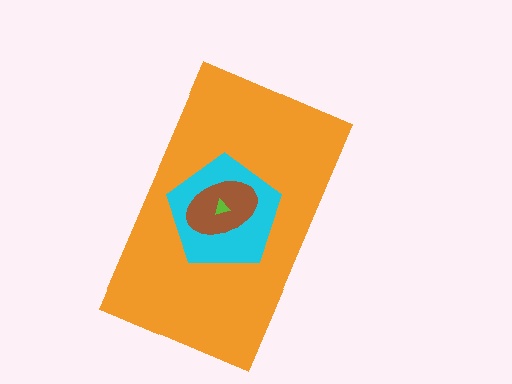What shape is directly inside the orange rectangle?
The cyan pentagon.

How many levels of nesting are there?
4.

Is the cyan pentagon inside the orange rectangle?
Yes.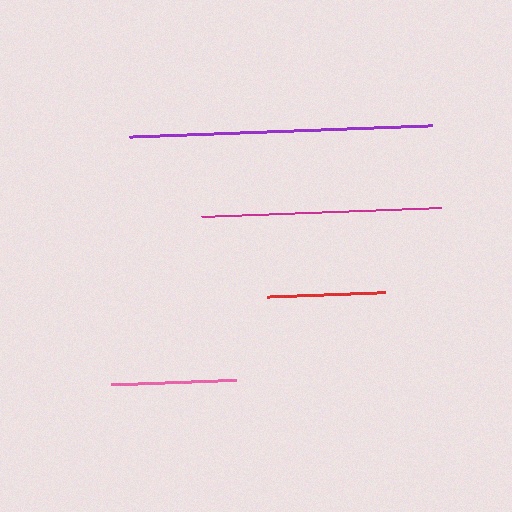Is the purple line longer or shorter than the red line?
The purple line is longer than the red line.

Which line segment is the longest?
The purple line is the longest at approximately 303 pixels.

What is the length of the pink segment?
The pink segment is approximately 124 pixels long.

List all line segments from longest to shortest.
From longest to shortest: purple, magenta, pink, red.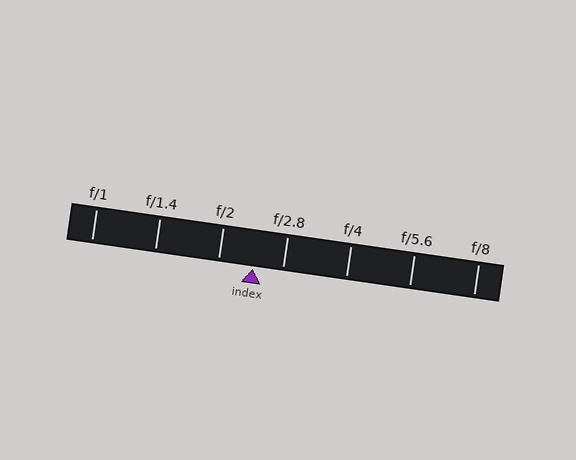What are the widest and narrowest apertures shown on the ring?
The widest aperture shown is f/1 and the narrowest is f/8.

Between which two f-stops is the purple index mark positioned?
The index mark is between f/2 and f/2.8.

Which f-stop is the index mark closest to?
The index mark is closest to f/2.8.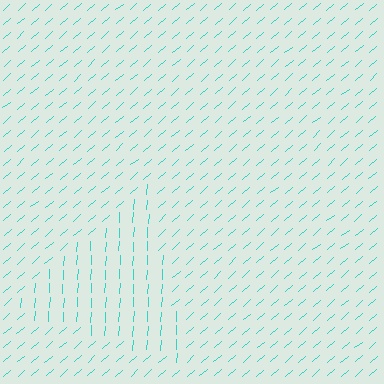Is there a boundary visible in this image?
Yes, there is a texture boundary formed by a change in line orientation.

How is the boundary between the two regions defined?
The boundary is defined purely by a change in line orientation (approximately 45 degrees difference). All lines are the same color and thickness.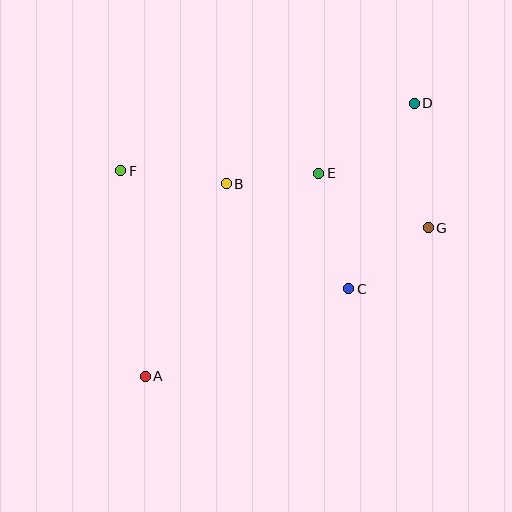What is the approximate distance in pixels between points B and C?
The distance between B and C is approximately 161 pixels.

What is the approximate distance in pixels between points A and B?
The distance between A and B is approximately 209 pixels.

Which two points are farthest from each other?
Points A and D are farthest from each other.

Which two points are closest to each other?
Points B and E are closest to each other.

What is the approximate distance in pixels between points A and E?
The distance between A and E is approximately 267 pixels.